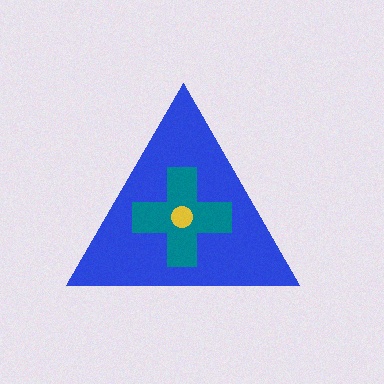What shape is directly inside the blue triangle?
The teal cross.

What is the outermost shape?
The blue triangle.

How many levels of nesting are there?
3.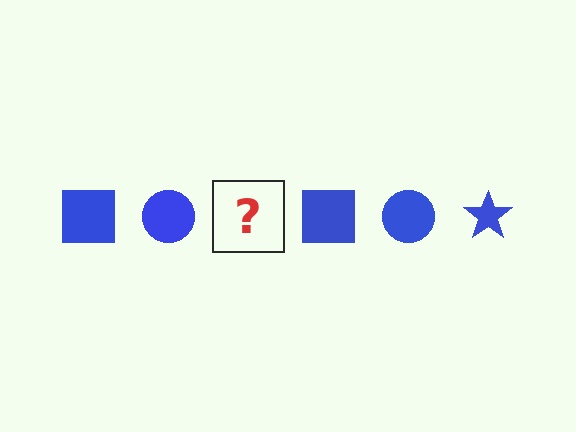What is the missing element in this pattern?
The missing element is a blue star.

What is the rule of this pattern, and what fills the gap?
The rule is that the pattern cycles through square, circle, star shapes in blue. The gap should be filled with a blue star.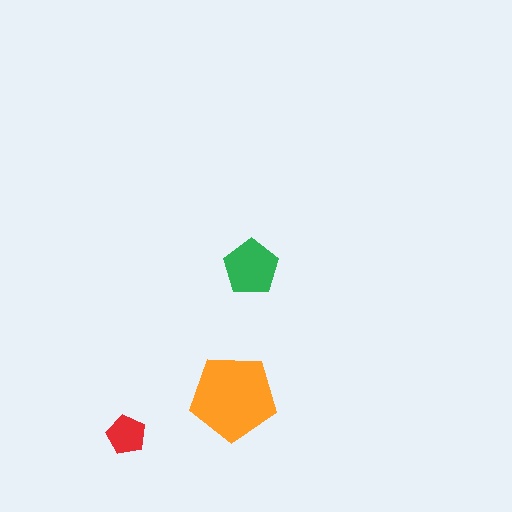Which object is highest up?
The green pentagon is topmost.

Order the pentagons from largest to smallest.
the orange one, the green one, the red one.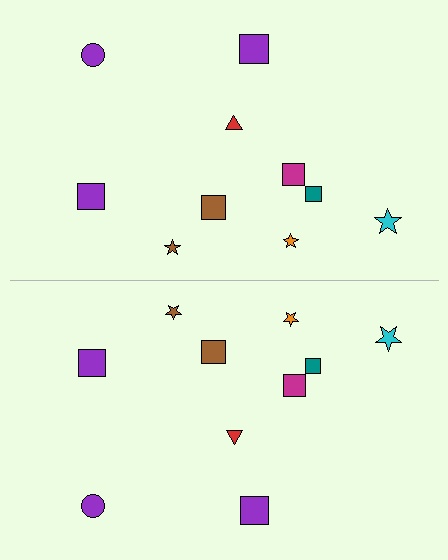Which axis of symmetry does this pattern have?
The pattern has a horizontal axis of symmetry running through the center of the image.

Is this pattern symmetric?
Yes, this pattern has bilateral (reflection) symmetry.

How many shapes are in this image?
There are 20 shapes in this image.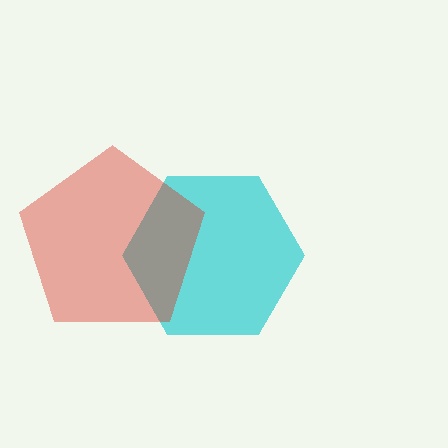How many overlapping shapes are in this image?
There are 2 overlapping shapes in the image.